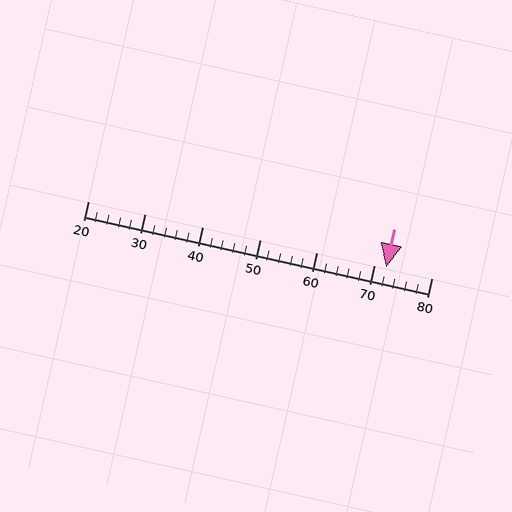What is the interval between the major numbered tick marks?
The major tick marks are spaced 10 units apart.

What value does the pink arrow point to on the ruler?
The pink arrow points to approximately 72.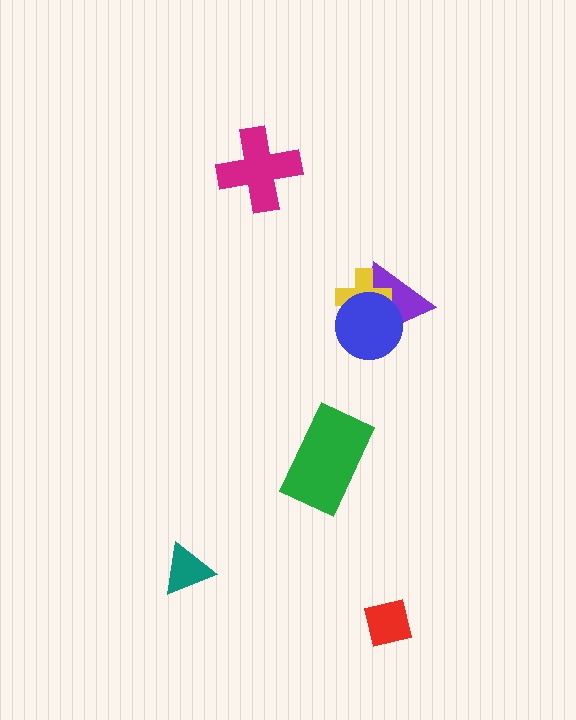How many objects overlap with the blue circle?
2 objects overlap with the blue circle.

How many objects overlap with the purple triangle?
2 objects overlap with the purple triangle.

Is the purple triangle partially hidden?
Yes, it is partially covered by another shape.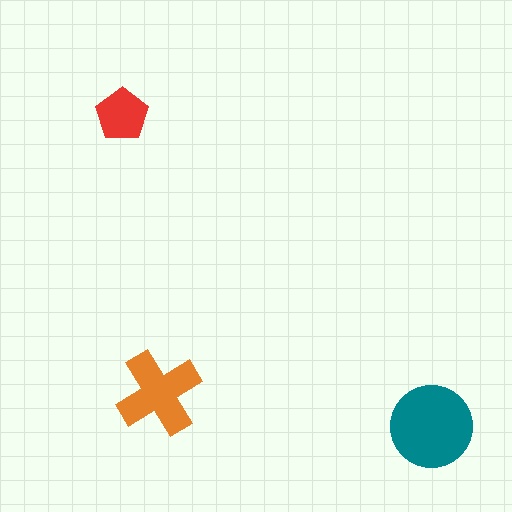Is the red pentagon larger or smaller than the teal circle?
Smaller.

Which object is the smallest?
The red pentagon.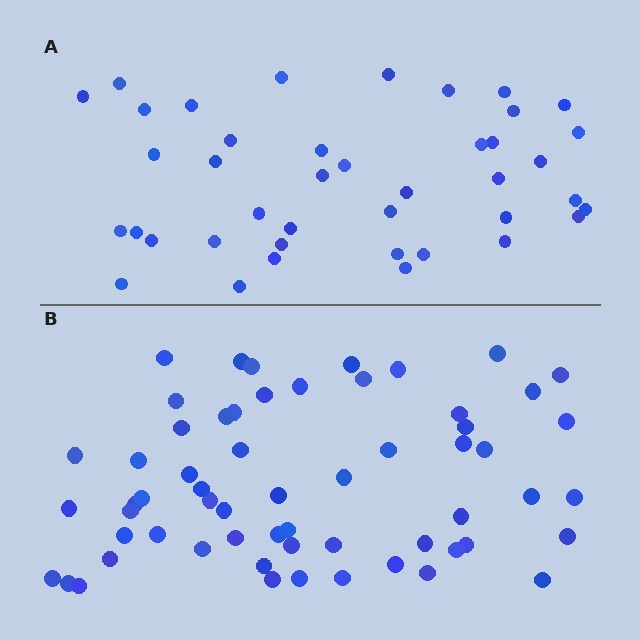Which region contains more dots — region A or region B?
Region B (the bottom region) has more dots.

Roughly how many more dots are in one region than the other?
Region B has approximately 20 more dots than region A.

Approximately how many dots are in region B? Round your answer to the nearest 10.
About 60 dots.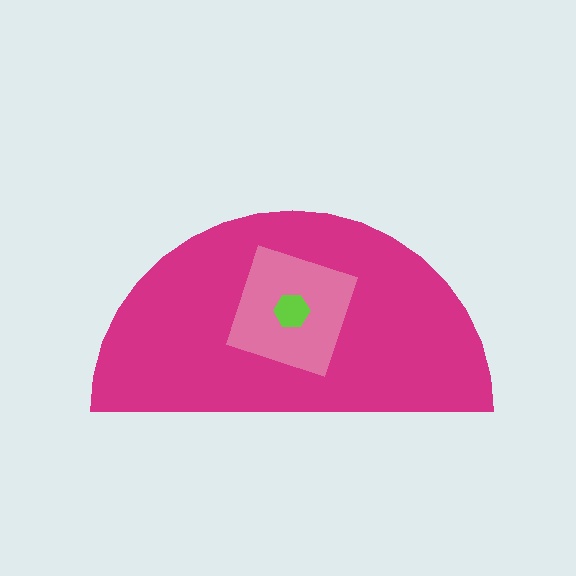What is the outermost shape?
The magenta semicircle.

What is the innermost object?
The lime hexagon.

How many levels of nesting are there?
3.